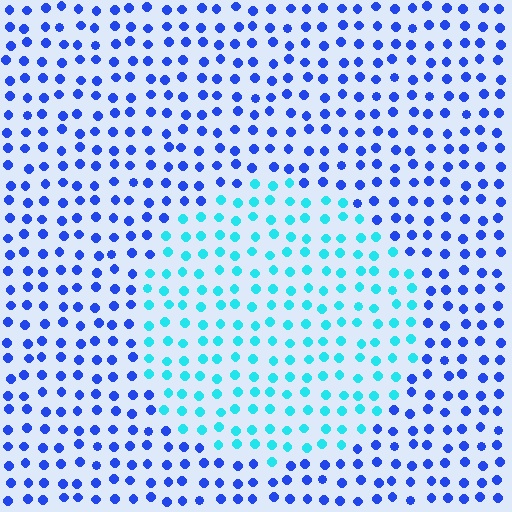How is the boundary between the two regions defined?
The boundary is defined purely by a slight shift in hue (about 47 degrees). Spacing, size, and orientation are identical on both sides.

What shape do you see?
I see a circle.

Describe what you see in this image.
The image is filled with small blue elements in a uniform arrangement. A circle-shaped region is visible where the elements are tinted to a slightly different hue, forming a subtle color boundary.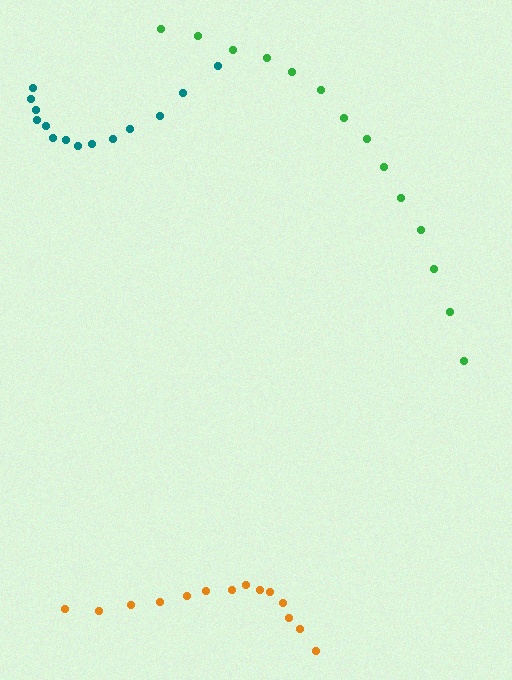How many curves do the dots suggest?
There are 3 distinct paths.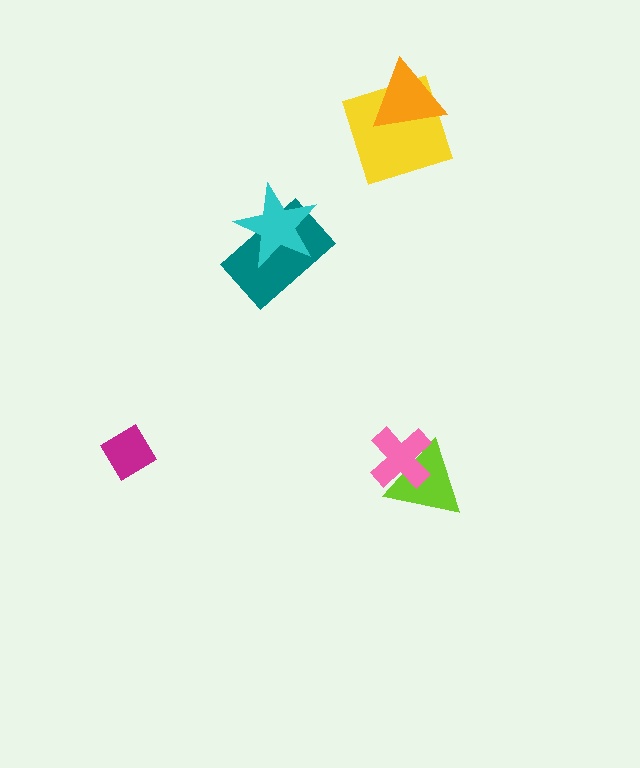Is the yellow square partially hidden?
Yes, it is partially covered by another shape.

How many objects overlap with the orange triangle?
1 object overlaps with the orange triangle.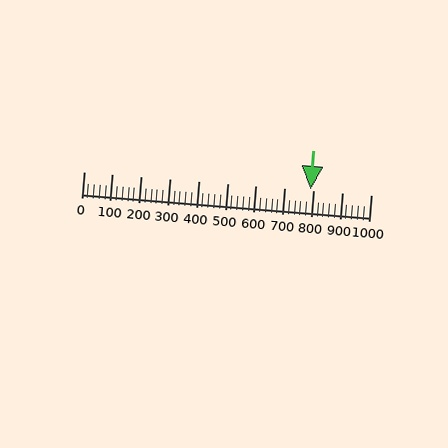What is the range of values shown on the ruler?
The ruler shows values from 0 to 1000.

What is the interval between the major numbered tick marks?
The major tick marks are spaced 100 units apart.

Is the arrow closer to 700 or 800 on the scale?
The arrow is closer to 800.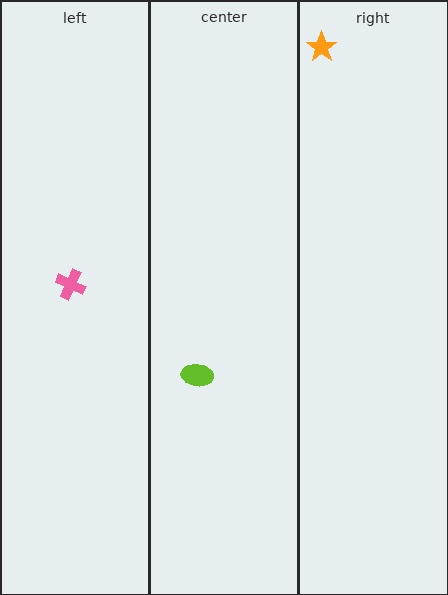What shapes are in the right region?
The orange star.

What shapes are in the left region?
The pink cross.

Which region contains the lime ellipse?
The center region.